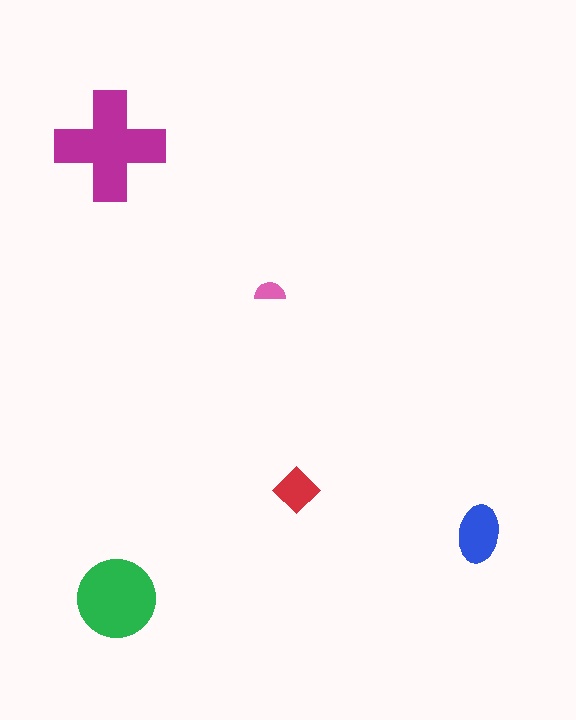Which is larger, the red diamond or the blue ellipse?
The blue ellipse.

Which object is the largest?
The magenta cross.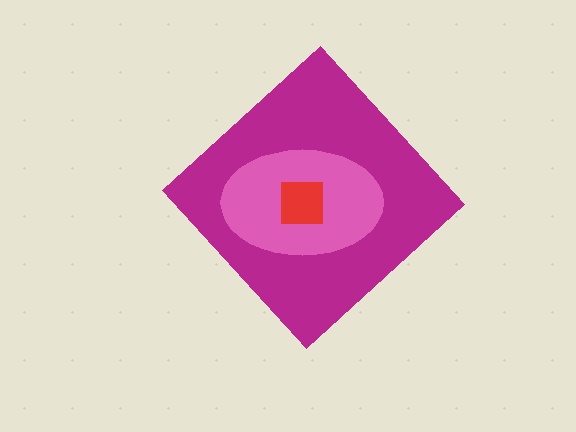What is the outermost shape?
The magenta diamond.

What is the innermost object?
The red square.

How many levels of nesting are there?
3.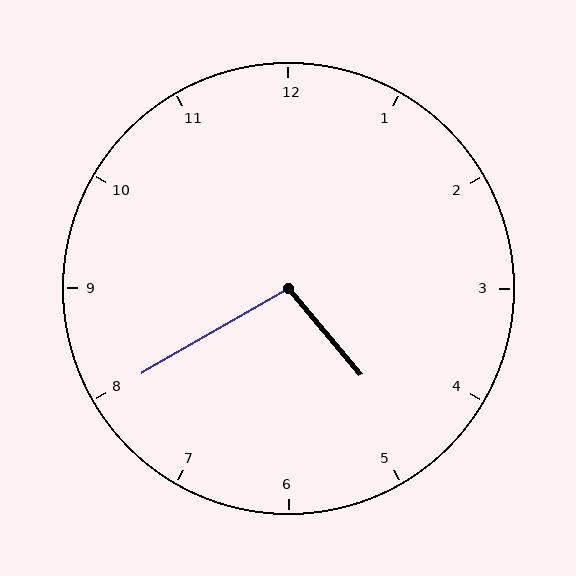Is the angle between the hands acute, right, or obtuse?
It is obtuse.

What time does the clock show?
4:40.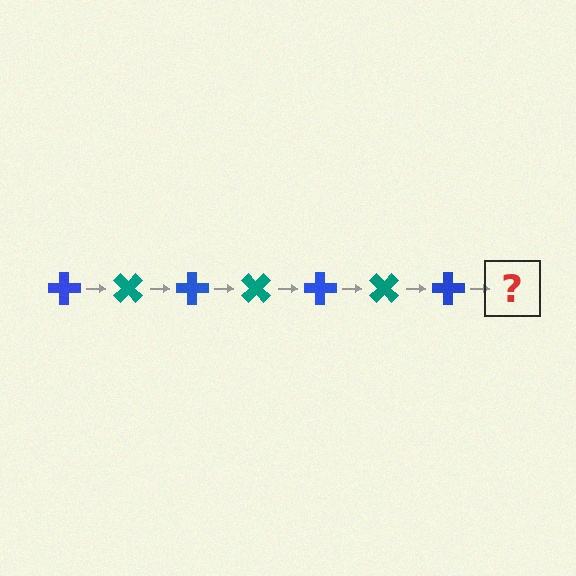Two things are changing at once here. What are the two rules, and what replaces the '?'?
The two rules are that it rotates 45 degrees each step and the color cycles through blue and teal. The '?' should be a teal cross, rotated 315 degrees from the start.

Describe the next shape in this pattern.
It should be a teal cross, rotated 315 degrees from the start.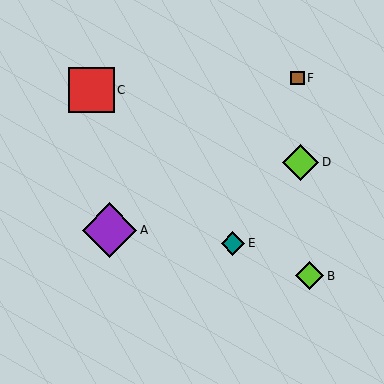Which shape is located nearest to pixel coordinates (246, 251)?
The teal diamond (labeled E) at (233, 244) is nearest to that location.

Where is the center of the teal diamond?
The center of the teal diamond is at (233, 244).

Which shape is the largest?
The purple diamond (labeled A) is the largest.